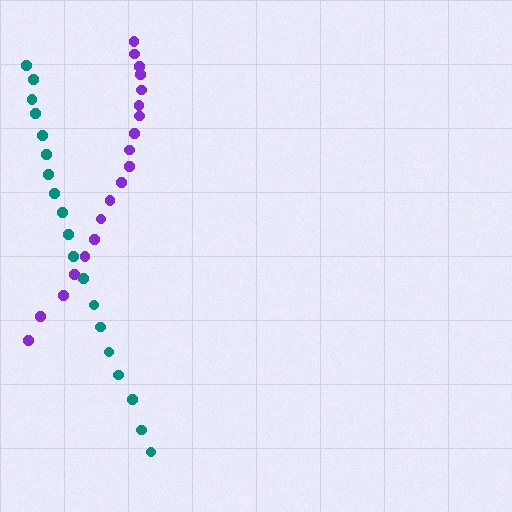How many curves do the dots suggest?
There are 2 distinct paths.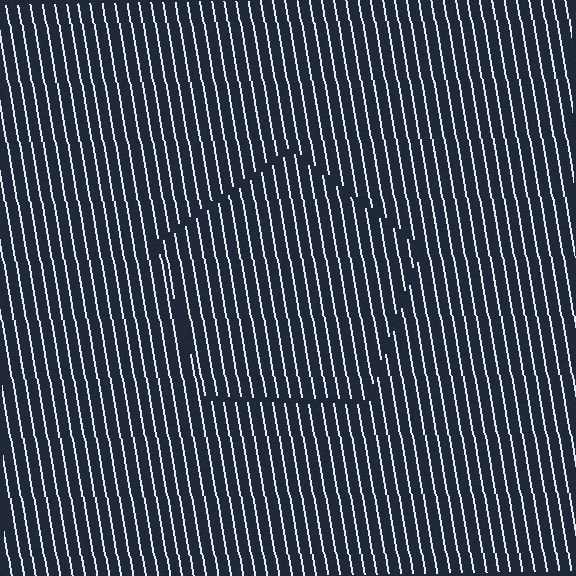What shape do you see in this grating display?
An illusory pentagon. The interior of the shape contains the same grating, shifted by half a period — the contour is defined by the phase discontinuity where line-ends from the inner and outer gratings abut.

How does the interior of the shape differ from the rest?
The interior of the shape contains the same grating, shifted by half a period — the contour is defined by the phase discontinuity where line-ends from the inner and outer gratings abut.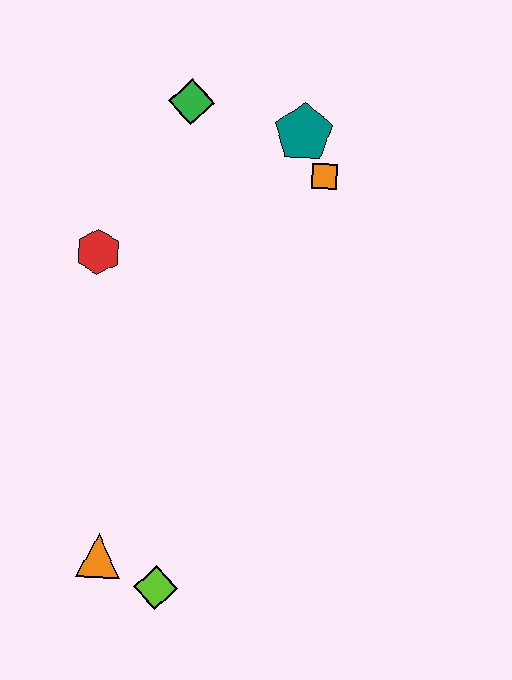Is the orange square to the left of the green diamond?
No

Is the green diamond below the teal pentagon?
No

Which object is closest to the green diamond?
The teal pentagon is closest to the green diamond.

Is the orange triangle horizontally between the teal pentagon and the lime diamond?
No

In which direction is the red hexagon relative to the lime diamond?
The red hexagon is above the lime diamond.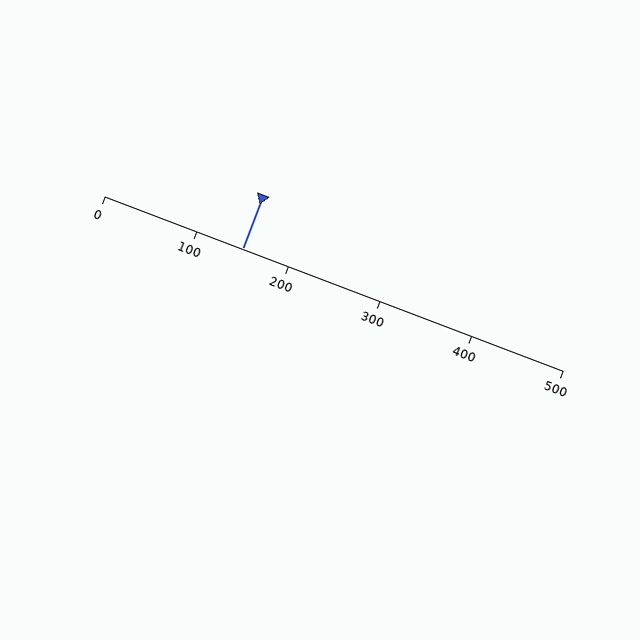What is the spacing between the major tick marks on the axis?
The major ticks are spaced 100 apart.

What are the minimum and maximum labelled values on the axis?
The axis runs from 0 to 500.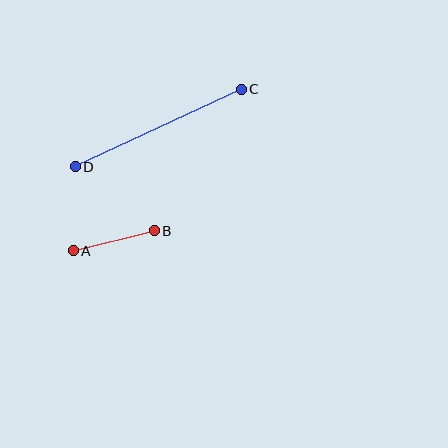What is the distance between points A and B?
The distance is approximately 83 pixels.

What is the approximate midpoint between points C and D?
The midpoint is at approximately (158, 128) pixels.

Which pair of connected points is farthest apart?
Points C and D are farthest apart.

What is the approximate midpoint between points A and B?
The midpoint is at approximately (114, 241) pixels.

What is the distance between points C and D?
The distance is approximately 183 pixels.